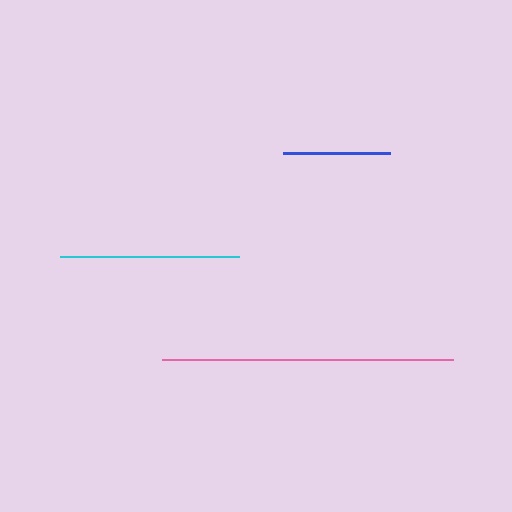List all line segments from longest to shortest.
From longest to shortest: pink, cyan, blue.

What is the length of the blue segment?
The blue segment is approximately 107 pixels long.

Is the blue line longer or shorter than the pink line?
The pink line is longer than the blue line.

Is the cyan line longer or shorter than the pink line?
The pink line is longer than the cyan line.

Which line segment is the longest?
The pink line is the longest at approximately 291 pixels.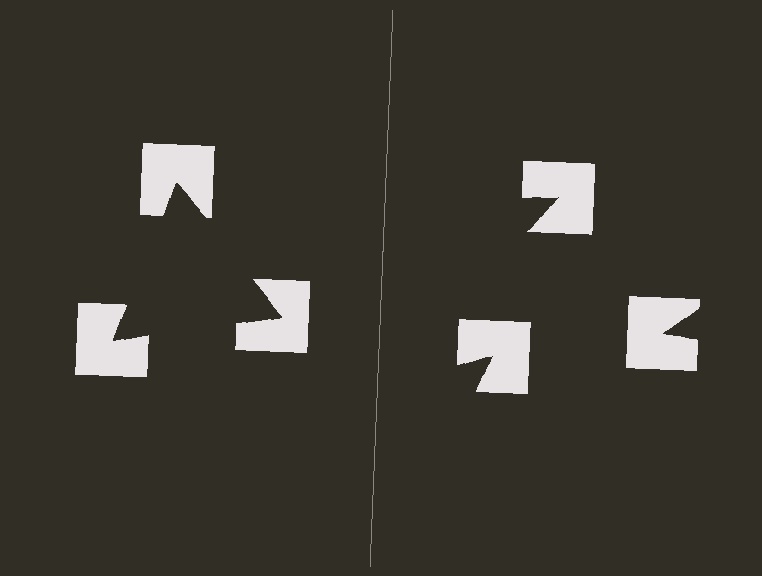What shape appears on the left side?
An illusory triangle.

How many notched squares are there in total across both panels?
6 — 3 on each side.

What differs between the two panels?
The notched squares are positioned identically on both sides; only the wedge orientations differ. On the left they align to a triangle; on the right they are misaligned.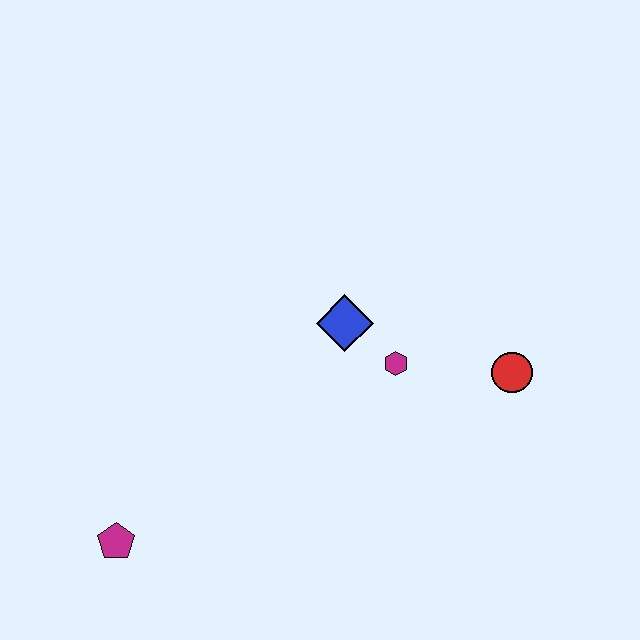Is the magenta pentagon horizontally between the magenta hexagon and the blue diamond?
No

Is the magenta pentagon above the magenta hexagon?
No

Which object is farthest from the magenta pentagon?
The red circle is farthest from the magenta pentagon.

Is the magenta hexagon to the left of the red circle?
Yes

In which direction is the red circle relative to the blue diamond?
The red circle is to the right of the blue diamond.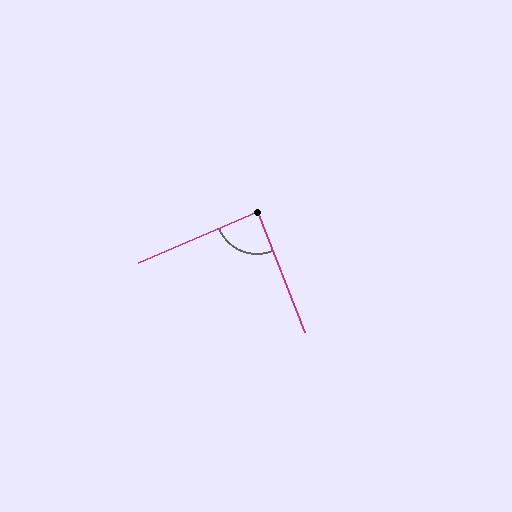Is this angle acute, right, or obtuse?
It is approximately a right angle.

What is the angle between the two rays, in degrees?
Approximately 88 degrees.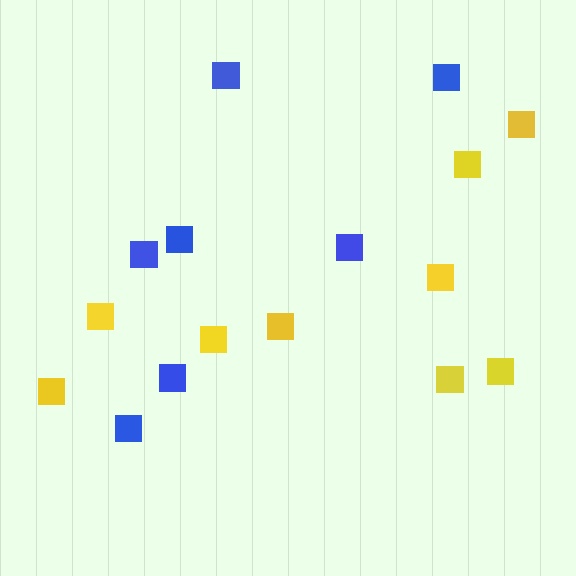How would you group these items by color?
There are 2 groups: one group of yellow squares (9) and one group of blue squares (7).